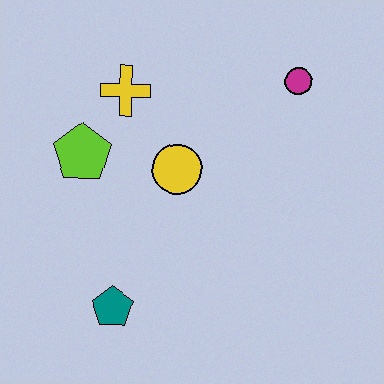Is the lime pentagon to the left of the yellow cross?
Yes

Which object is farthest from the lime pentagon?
The magenta circle is farthest from the lime pentagon.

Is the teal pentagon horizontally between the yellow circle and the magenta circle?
No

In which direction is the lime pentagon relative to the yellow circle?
The lime pentagon is to the left of the yellow circle.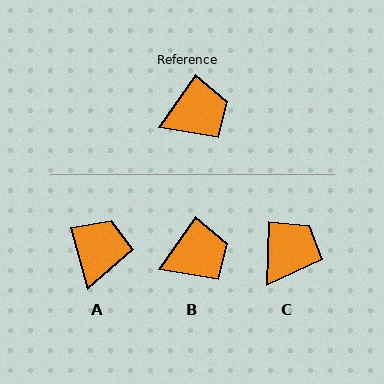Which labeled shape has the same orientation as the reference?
B.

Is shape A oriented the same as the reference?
No, it is off by about 50 degrees.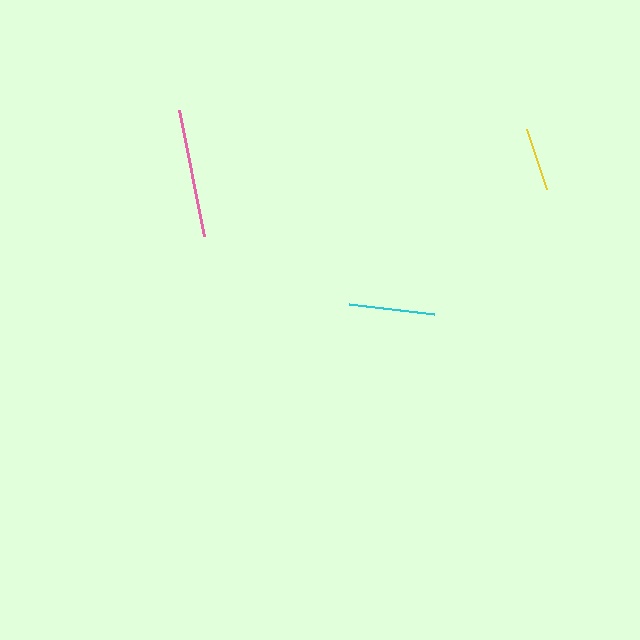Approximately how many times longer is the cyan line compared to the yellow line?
The cyan line is approximately 1.4 times the length of the yellow line.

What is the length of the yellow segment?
The yellow segment is approximately 63 pixels long.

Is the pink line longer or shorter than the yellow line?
The pink line is longer than the yellow line.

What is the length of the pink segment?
The pink segment is approximately 128 pixels long.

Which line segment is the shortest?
The yellow line is the shortest at approximately 63 pixels.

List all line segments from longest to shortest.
From longest to shortest: pink, cyan, yellow.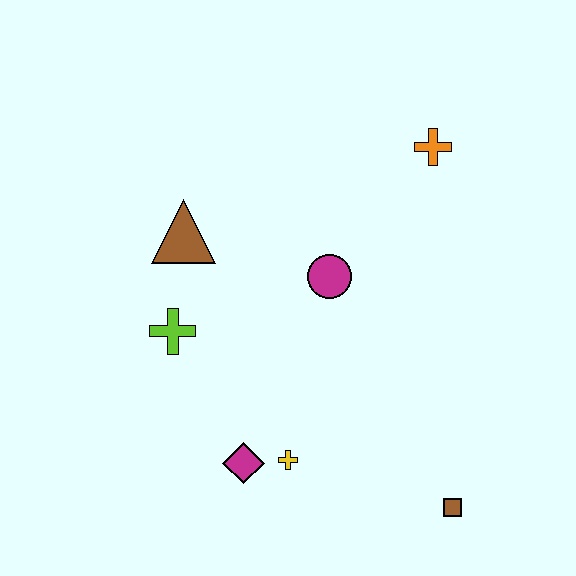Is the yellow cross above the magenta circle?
No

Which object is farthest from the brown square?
The brown triangle is farthest from the brown square.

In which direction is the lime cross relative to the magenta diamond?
The lime cross is above the magenta diamond.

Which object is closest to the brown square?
The yellow cross is closest to the brown square.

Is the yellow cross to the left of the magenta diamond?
No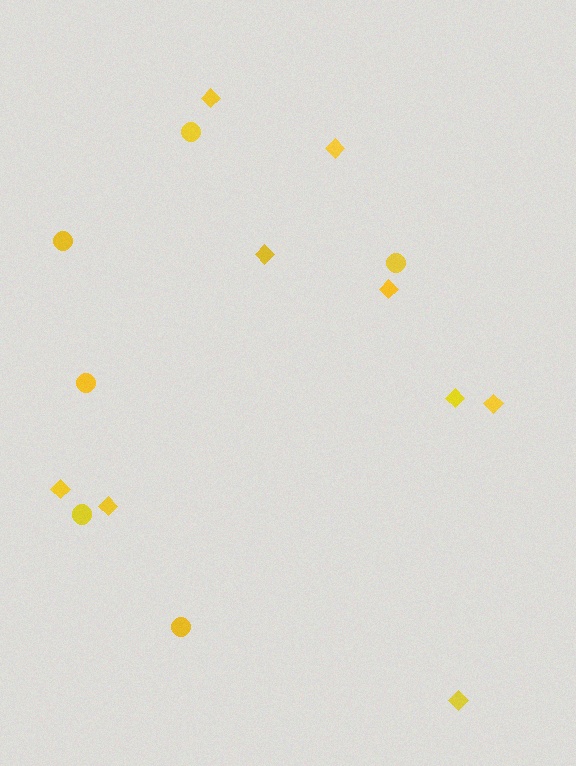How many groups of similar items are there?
There are 2 groups: one group of diamonds (9) and one group of circles (6).